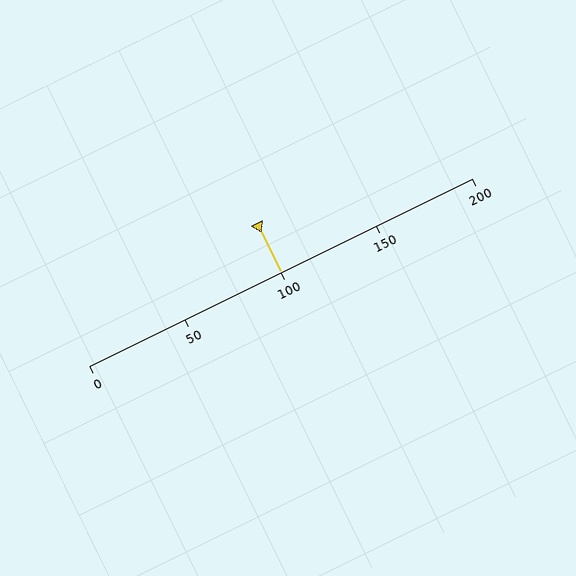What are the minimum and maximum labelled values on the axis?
The axis runs from 0 to 200.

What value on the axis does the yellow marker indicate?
The marker indicates approximately 100.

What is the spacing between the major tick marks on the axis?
The major ticks are spaced 50 apart.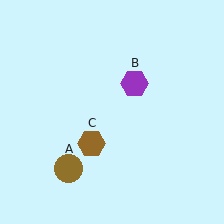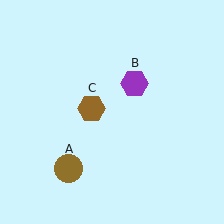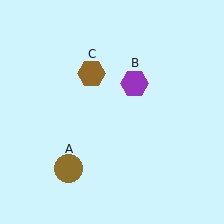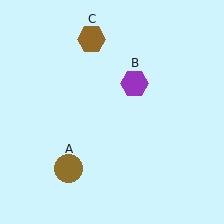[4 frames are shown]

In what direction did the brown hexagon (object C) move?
The brown hexagon (object C) moved up.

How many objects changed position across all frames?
1 object changed position: brown hexagon (object C).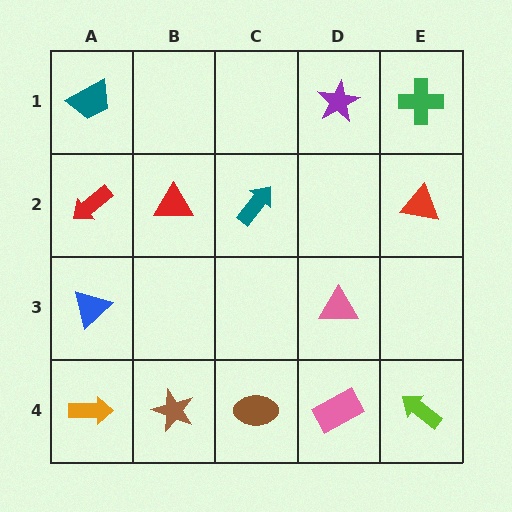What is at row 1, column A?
A teal trapezoid.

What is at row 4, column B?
A brown star.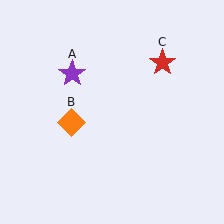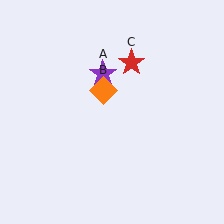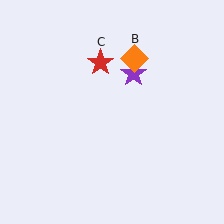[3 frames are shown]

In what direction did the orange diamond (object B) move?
The orange diamond (object B) moved up and to the right.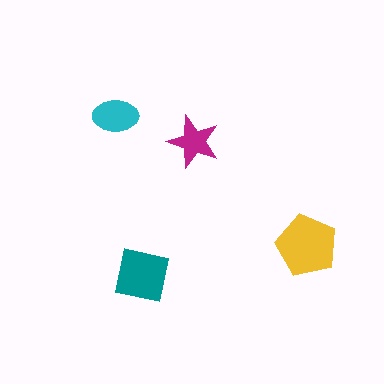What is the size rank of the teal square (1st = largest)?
2nd.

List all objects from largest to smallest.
The yellow pentagon, the teal square, the cyan ellipse, the magenta star.